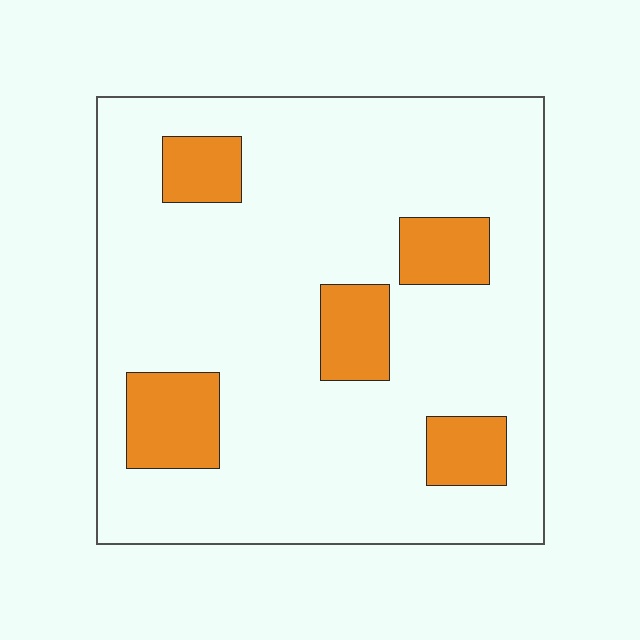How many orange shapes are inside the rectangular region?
5.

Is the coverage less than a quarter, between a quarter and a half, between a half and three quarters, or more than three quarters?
Less than a quarter.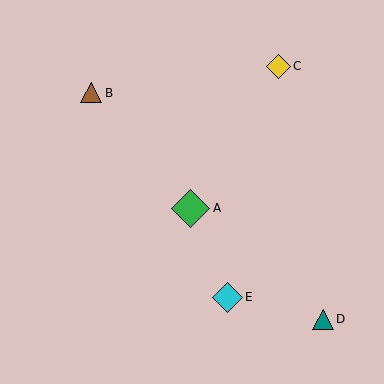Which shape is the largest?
The green diamond (labeled A) is the largest.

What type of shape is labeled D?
Shape D is a teal triangle.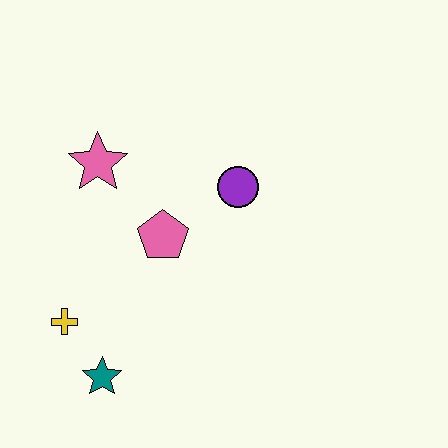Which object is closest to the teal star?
The yellow cross is closest to the teal star.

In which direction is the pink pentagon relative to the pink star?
The pink pentagon is below the pink star.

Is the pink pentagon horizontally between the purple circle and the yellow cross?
Yes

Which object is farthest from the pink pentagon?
The teal star is farthest from the pink pentagon.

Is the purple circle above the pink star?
No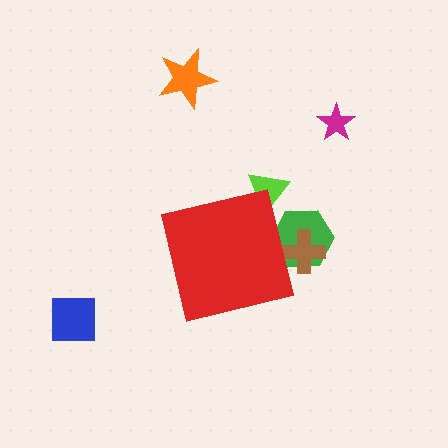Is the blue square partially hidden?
No, the blue square is fully visible.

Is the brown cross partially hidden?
Yes, the brown cross is partially hidden behind the red square.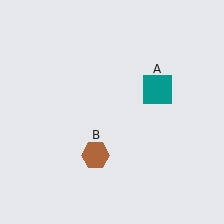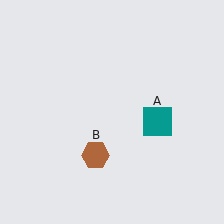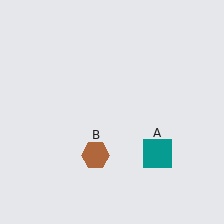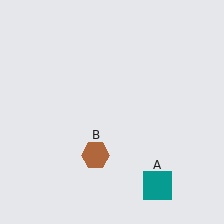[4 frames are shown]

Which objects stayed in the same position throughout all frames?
Brown hexagon (object B) remained stationary.